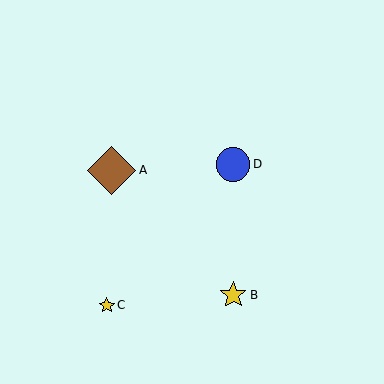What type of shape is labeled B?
Shape B is a yellow star.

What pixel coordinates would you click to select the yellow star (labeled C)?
Click at (107, 305) to select the yellow star C.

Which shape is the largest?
The brown diamond (labeled A) is the largest.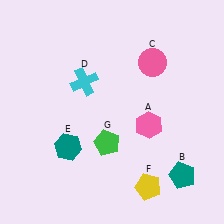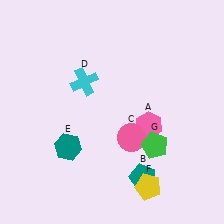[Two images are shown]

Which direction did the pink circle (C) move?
The pink circle (C) moved down.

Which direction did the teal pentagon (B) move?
The teal pentagon (B) moved left.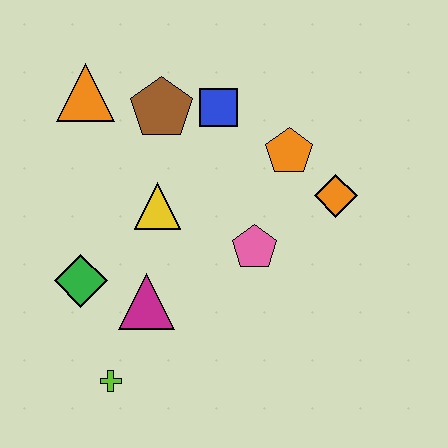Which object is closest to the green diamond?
The magenta triangle is closest to the green diamond.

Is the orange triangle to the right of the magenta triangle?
No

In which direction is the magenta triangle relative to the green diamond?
The magenta triangle is to the right of the green diamond.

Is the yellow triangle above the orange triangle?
No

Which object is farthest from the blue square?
The lime cross is farthest from the blue square.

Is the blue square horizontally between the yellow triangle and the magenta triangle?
No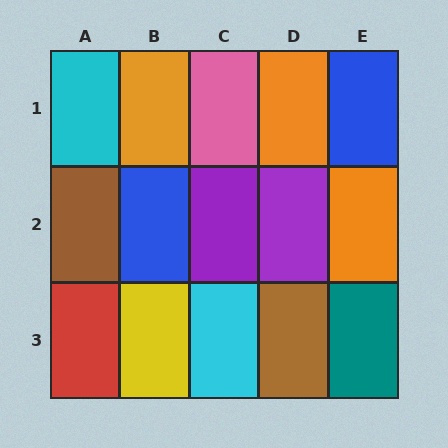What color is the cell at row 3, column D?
Brown.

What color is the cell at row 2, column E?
Orange.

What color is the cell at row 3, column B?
Yellow.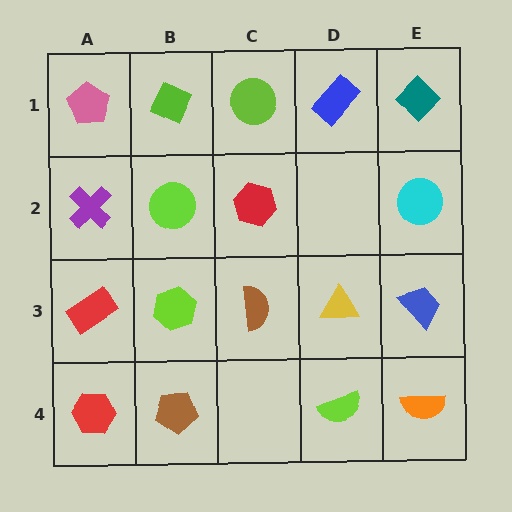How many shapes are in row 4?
4 shapes.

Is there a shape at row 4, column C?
No, that cell is empty.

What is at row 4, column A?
A red hexagon.